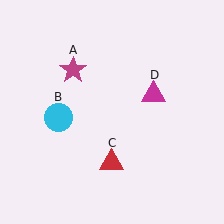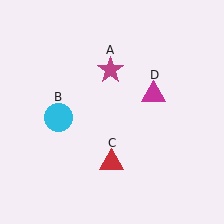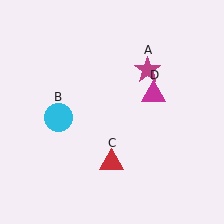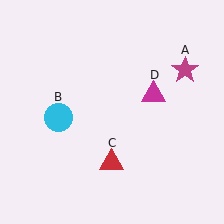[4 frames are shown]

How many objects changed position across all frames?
1 object changed position: magenta star (object A).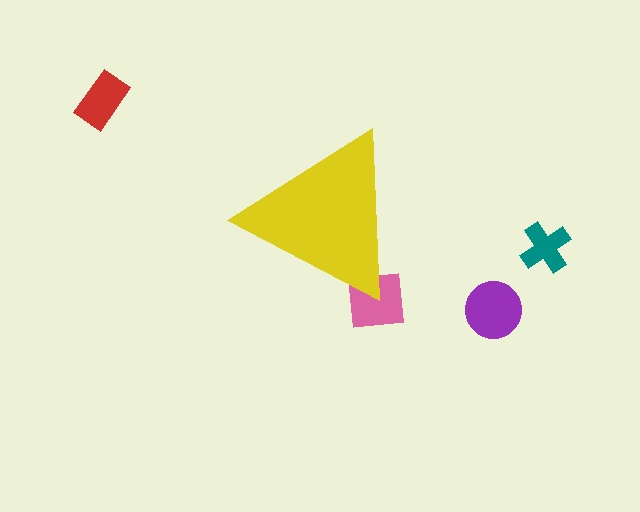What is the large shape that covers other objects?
A yellow triangle.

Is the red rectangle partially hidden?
No, the red rectangle is fully visible.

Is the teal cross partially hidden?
No, the teal cross is fully visible.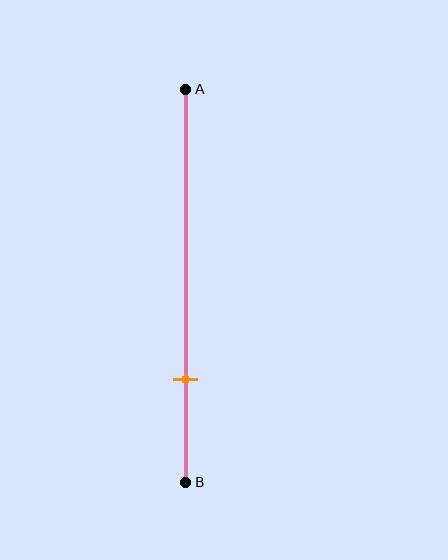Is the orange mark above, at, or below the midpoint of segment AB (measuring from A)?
The orange mark is below the midpoint of segment AB.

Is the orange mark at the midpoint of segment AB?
No, the mark is at about 75% from A, not at the 50% midpoint.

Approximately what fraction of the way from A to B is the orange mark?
The orange mark is approximately 75% of the way from A to B.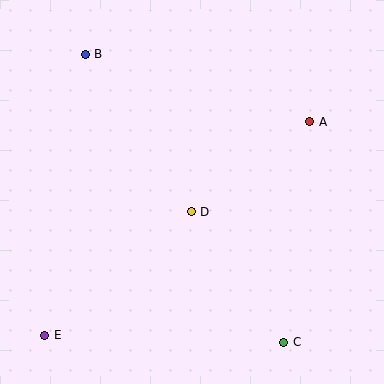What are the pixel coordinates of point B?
Point B is at (85, 54).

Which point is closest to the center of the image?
Point D at (191, 212) is closest to the center.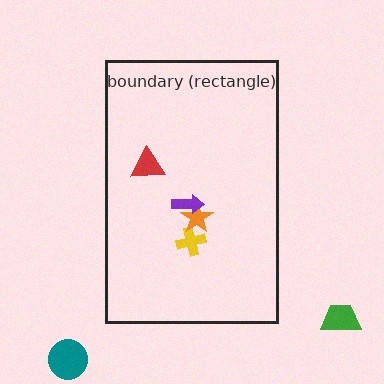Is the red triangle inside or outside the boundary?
Inside.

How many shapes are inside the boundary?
4 inside, 2 outside.